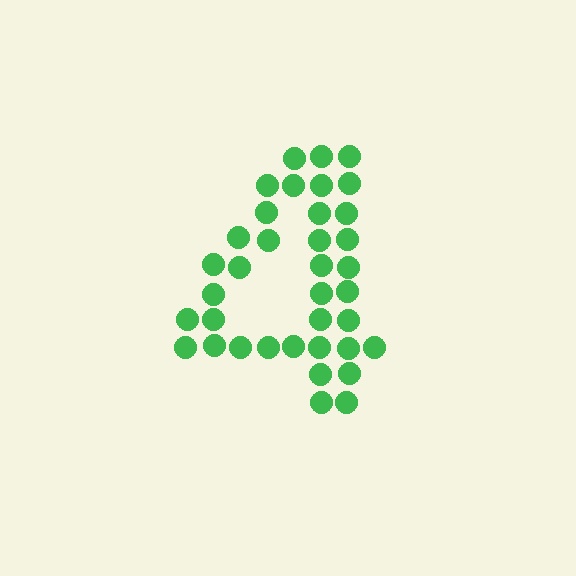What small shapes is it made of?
It is made of small circles.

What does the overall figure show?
The overall figure shows the digit 4.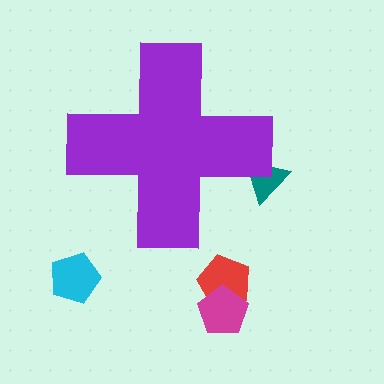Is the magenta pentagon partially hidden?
No, the magenta pentagon is fully visible.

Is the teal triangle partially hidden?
Yes, the teal triangle is partially hidden behind the purple cross.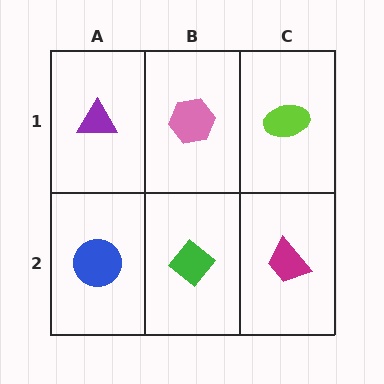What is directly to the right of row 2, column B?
A magenta trapezoid.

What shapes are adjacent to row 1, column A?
A blue circle (row 2, column A), a pink hexagon (row 1, column B).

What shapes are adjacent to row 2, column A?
A purple triangle (row 1, column A), a green diamond (row 2, column B).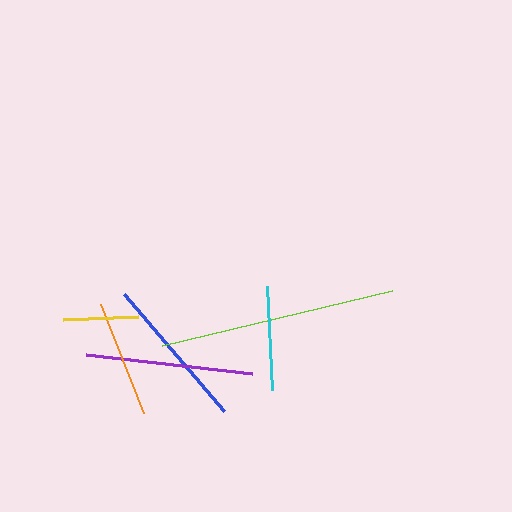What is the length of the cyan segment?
The cyan segment is approximately 104 pixels long.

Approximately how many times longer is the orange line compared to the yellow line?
The orange line is approximately 1.6 times the length of the yellow line.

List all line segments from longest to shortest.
From longest to shortest: lime, purple, blue, orange, cyan, yellow.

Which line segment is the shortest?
The yellow line is the shortest at approximately 75 pixels.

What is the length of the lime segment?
The lime segment is approximately 236 pixels long.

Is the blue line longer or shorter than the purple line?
The purple line is longer than the blue line.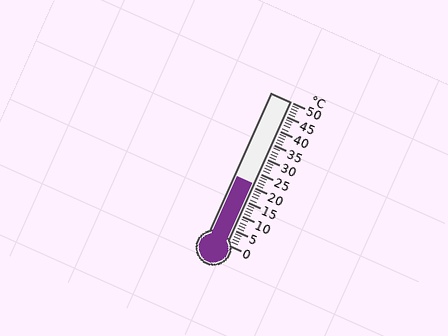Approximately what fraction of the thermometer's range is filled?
The thermometer is filled to approximately 40% of its range.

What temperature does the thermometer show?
The thermometer shows approximately 21°C.